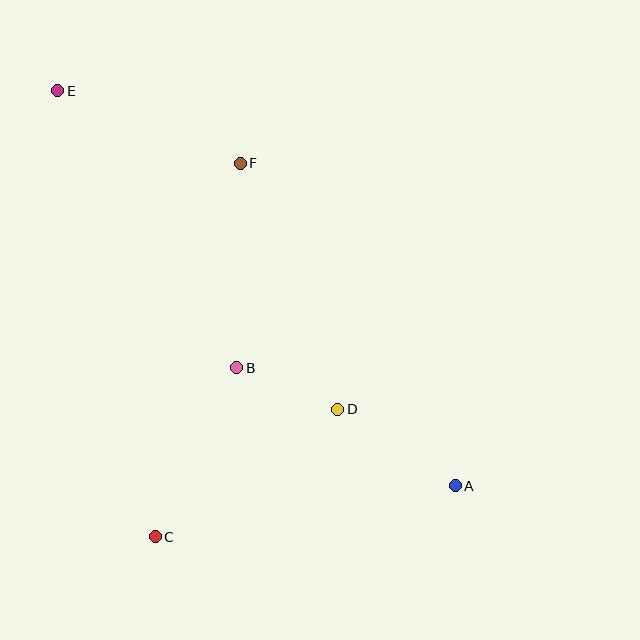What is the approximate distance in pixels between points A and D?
The distance between A and D is approximately 140 pixels.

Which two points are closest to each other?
Points B and D are closest to each other.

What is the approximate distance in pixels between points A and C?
The distance between A and C is approximately 304 pixels.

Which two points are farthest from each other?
Points A and E are farthest from each other.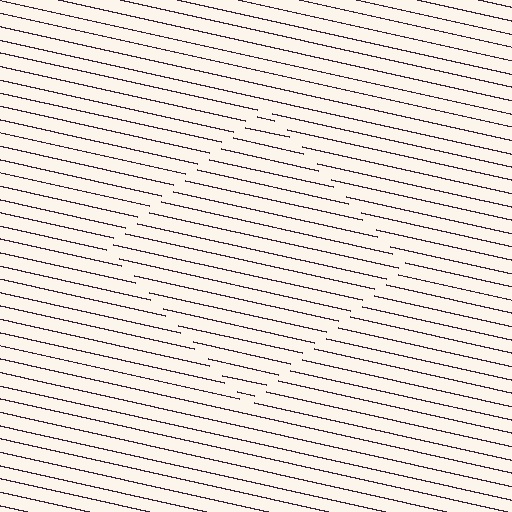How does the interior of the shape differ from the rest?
The interior of the shape contains the same grating, shifted by half a period — the contour is defined by the phase discontinuity where line-ends from the inner and outer gratings abut.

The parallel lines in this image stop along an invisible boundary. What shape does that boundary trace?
An illusory square. The interior of the shape contains the same grating, shifted by half a period — the contour is defined by the phase discontinuity where line-ends from the inner and outer gratings abut.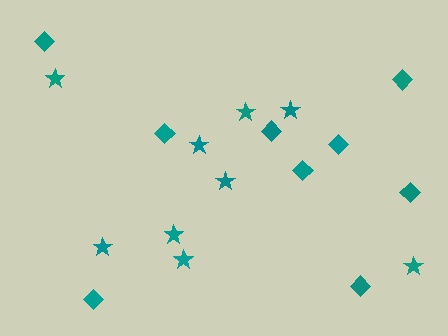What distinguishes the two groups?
There are 2 groups: one group of diamonds (9) and one group of stars (9).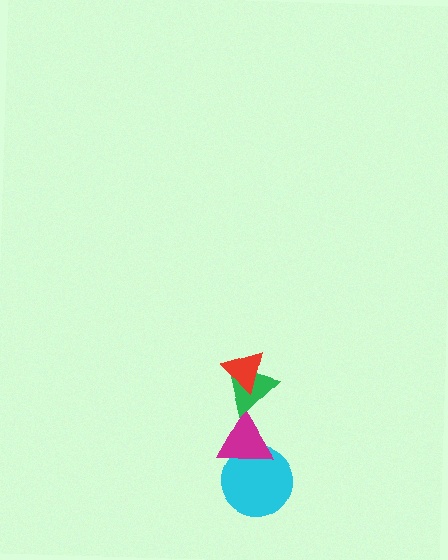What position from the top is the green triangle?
The green triangle is 2nd from the top.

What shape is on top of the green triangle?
The red triangle is on top of the green triangle.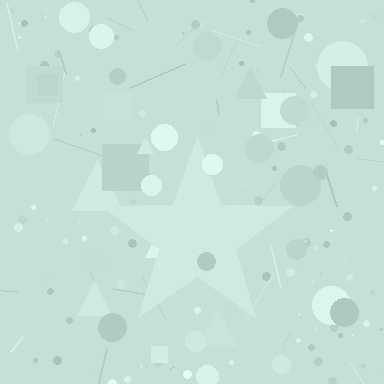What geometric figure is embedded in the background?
A star is embedded in the background.